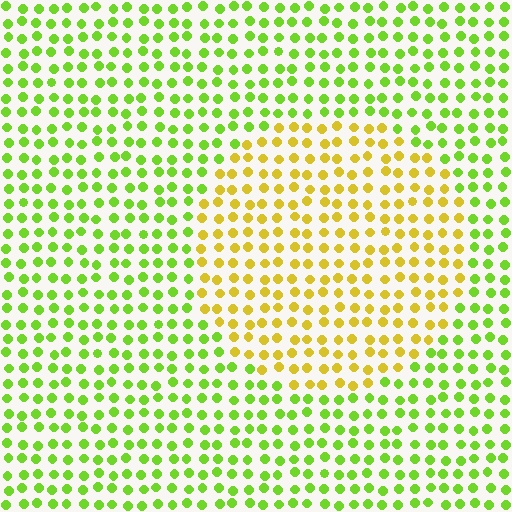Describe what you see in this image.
The image is filled with small lime elements in a uniform arrangement. A circle-shaped region is visible where the elements are tinted to a slightly different hue, forming a subtle color boundary.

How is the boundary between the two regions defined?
The boundary is defined purely by a slight shift in hue (about 43 degrees). Spacing, size, and orientation are identical on both sides.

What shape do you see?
I see a circle.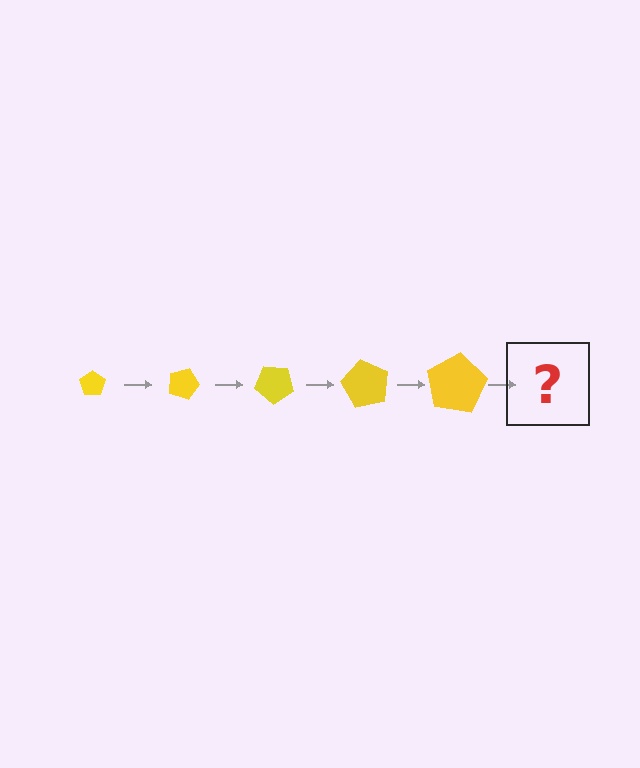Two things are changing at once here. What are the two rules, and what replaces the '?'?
The two rules are that the pentagon grows larger each step and it rotates 20 degrees each step. The '?' should be a pentagon, larger than the previous one and rotated 100 degrees from the start.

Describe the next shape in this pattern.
It should be a pentagon, larger than the previous one and rotated 100 degrees from the start.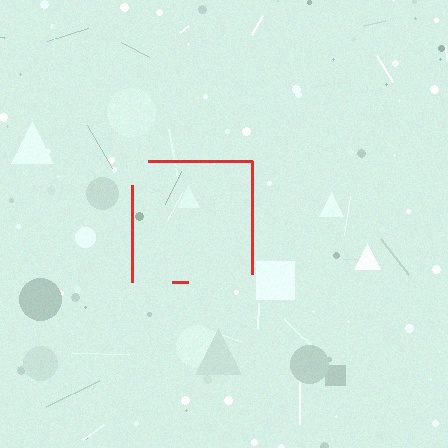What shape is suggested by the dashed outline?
The dashed outline suggests a square.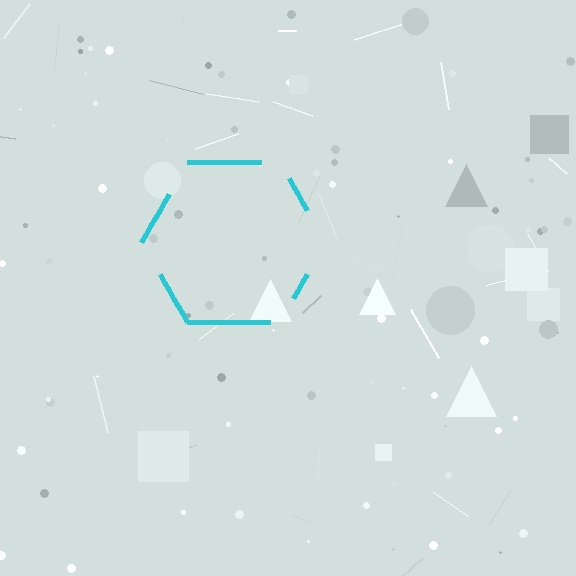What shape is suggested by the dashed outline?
The dashed outline suggests a hexagon.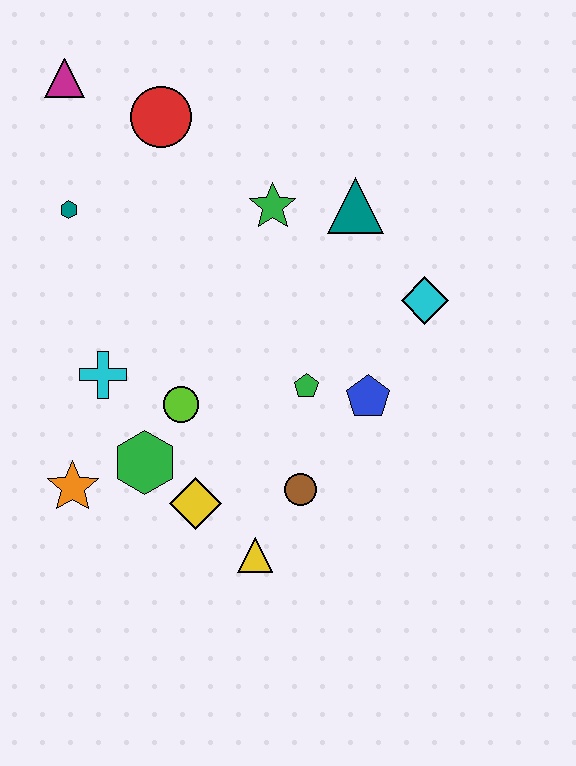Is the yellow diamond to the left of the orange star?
No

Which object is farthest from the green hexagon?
The magenta triangle is farthest from the green hexagon.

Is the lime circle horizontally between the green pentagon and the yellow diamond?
No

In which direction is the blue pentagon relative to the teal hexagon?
The blue pentagon is to the right of the teal hexagon.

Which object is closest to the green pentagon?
The blue pentagon is closest to the green pentagon.